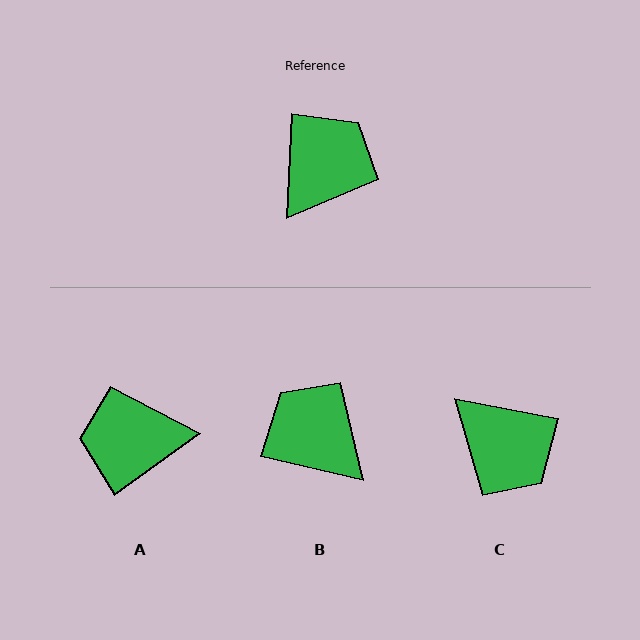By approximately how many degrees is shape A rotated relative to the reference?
Approximately 129 degrees counter-clockwise.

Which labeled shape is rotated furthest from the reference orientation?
A, about 129 degrees away.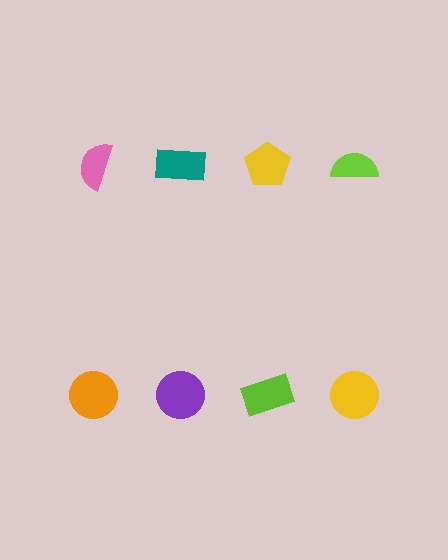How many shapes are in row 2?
4 shapes.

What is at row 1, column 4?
A lime semicircle.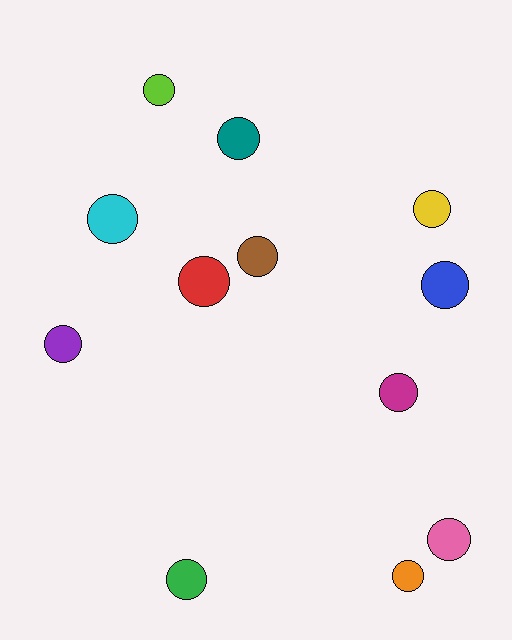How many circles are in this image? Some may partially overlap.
There are 12 circles.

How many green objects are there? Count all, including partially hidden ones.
There is 1 green object.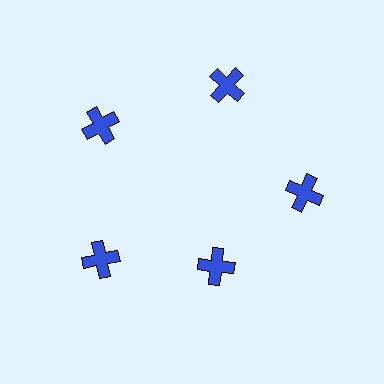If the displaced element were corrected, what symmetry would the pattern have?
It would have 5-fold rotational symmetry — the pattern would map onto itself every 72 degrees.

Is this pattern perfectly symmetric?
No. The 5 blue crosses are arranged in a ring, but one element near the 5 o'clock position is pulled inward toward the center, breaking the 5-fold rotational symmetry.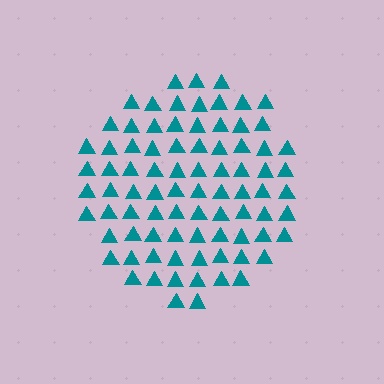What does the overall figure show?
The overall figure shows a circle.